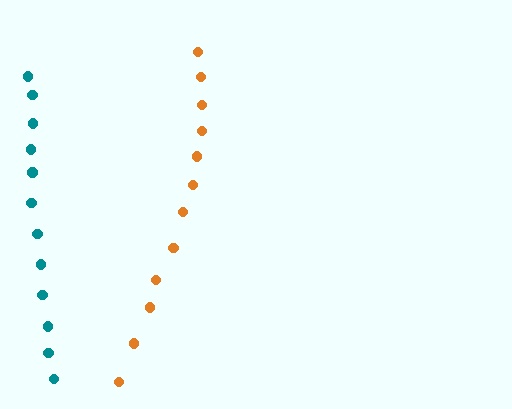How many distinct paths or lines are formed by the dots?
There are 2 distinct paths.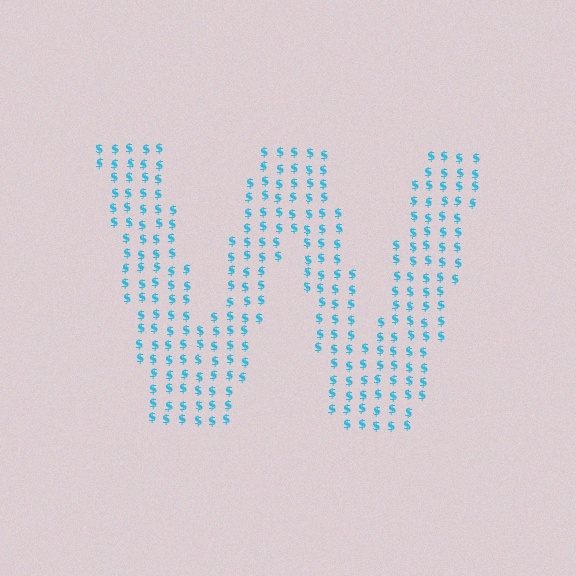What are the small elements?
The small elements are dollar signs.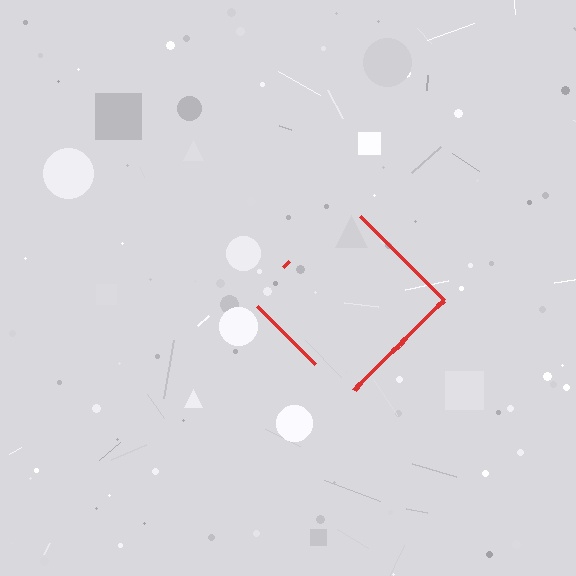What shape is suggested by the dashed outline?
The dashed outline suggests a diamond.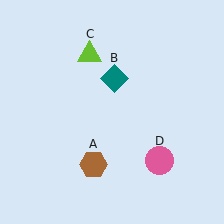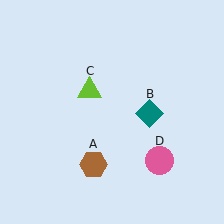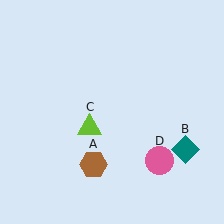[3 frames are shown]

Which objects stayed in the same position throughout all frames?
Brown hexagon (object A) and pink circle (object D) remained stationary.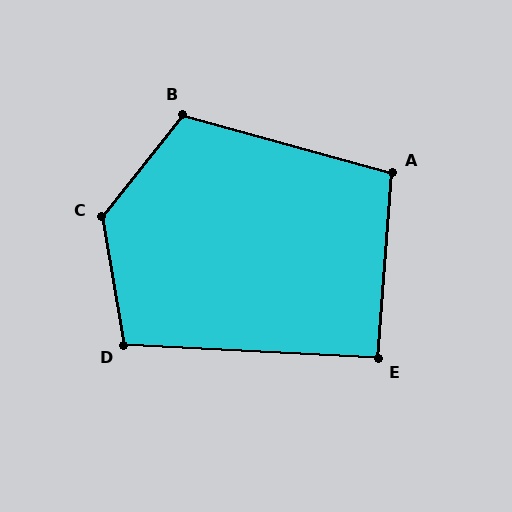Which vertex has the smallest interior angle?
E, at approximately 91 degrees.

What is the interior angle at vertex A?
Approximately 101 degrees (obtuse).